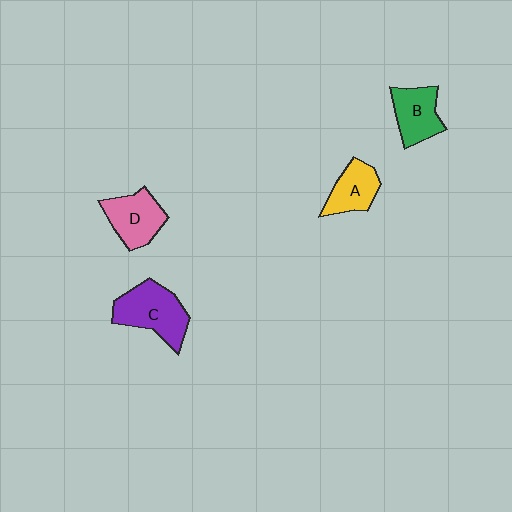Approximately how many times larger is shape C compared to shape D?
Approximately 1.3 times.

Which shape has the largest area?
Shape C (purple).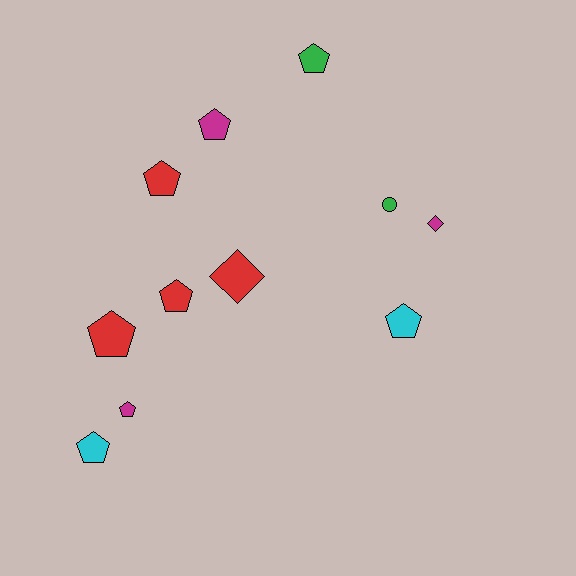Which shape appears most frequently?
Pentagon, with 8 objects.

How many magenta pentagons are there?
There are 2 magenta pentagons.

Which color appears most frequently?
Red, with 4 objects.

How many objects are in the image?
There are 11 objects.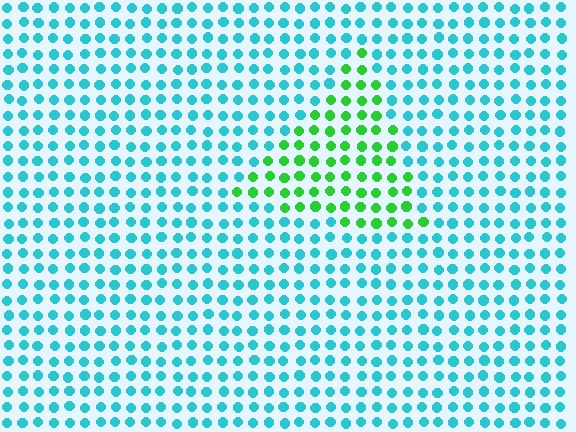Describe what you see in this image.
The image is filled with small cyan elements in a uniform arrangement. A triangle-shaped region is visible where the elements are tinted to a slightly different hue, forming a subtle color boundary.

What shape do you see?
I see a triangle.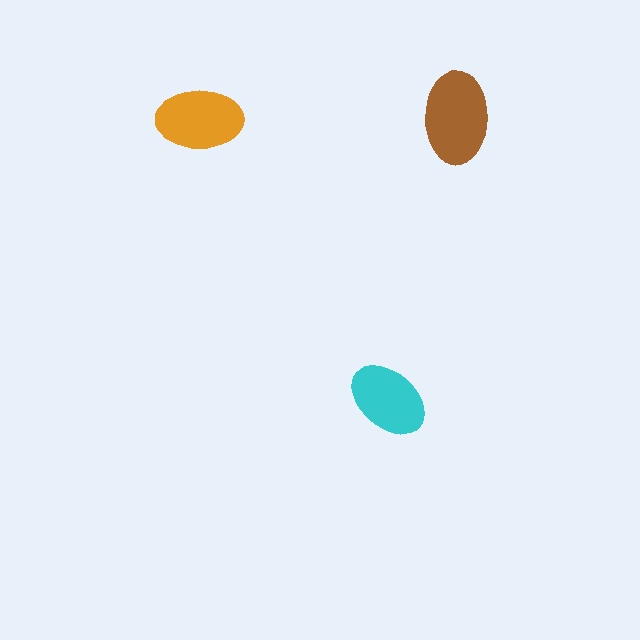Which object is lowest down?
The cyan ellipse is bottommost.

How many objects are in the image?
There are 3 objects in the image.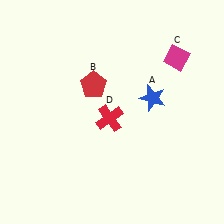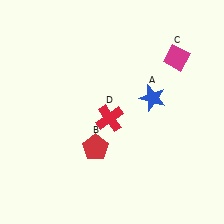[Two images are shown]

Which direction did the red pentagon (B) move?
The red pentagon (B) moved down.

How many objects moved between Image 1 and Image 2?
1 object moved between the two images.